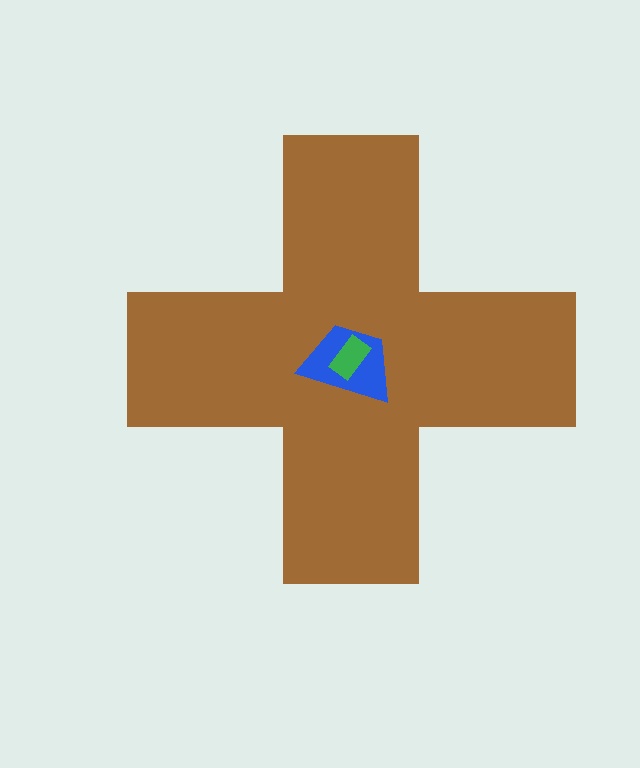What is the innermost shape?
The green rectangle.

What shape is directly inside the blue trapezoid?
The green rectangle.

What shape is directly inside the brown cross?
The blue trapezoid.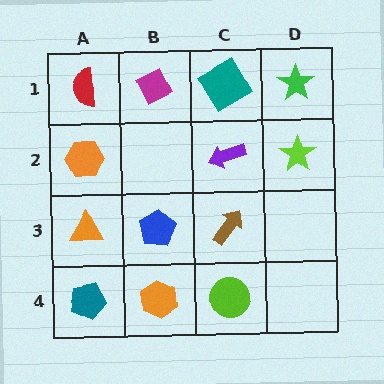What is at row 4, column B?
An orange hexagon.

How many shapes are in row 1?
4 shapes.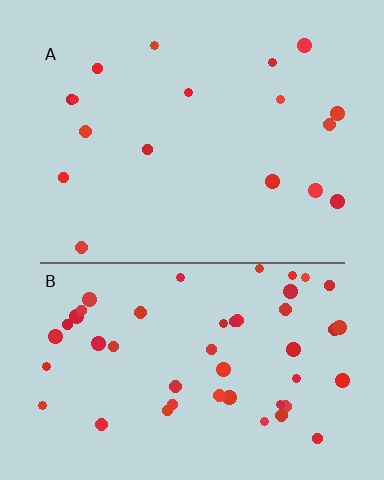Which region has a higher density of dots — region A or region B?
B (the bottom).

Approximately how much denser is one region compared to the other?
Approximately 2.8× — region B over region A.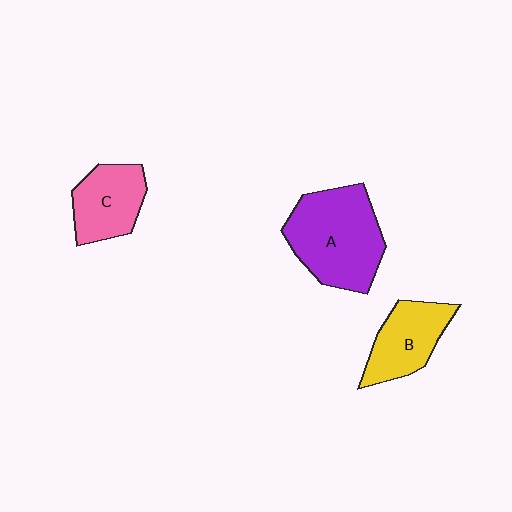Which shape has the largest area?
Shape A (purple).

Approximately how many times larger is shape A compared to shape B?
Approximately 1.6 times.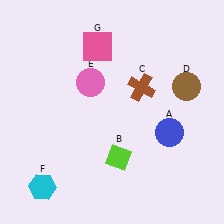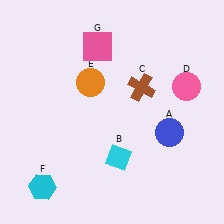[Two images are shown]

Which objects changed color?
B changed from lime to cyan. D changed from brown to pink. E changed from pink to orange.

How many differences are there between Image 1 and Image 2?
There are 3 differences between the two images.